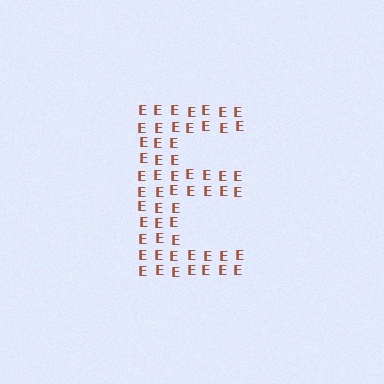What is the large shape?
The large shape is the letter E.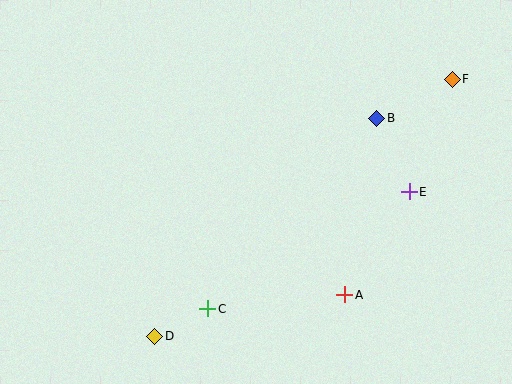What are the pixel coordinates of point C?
Point C is at (208, 309).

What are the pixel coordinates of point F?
Point F is at (452, 80).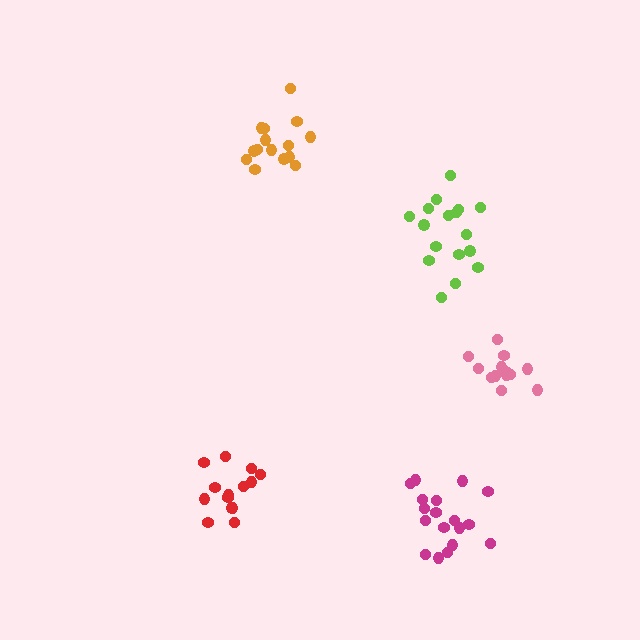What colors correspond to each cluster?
The clusters are colored: red, orange, pink, magenta, lime.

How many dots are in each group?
Group 1: 14 dots, Group 2: 15 dots, Group 3: 13 dots, Group 4: 18 dots, Group 5: 17 dots (77 total).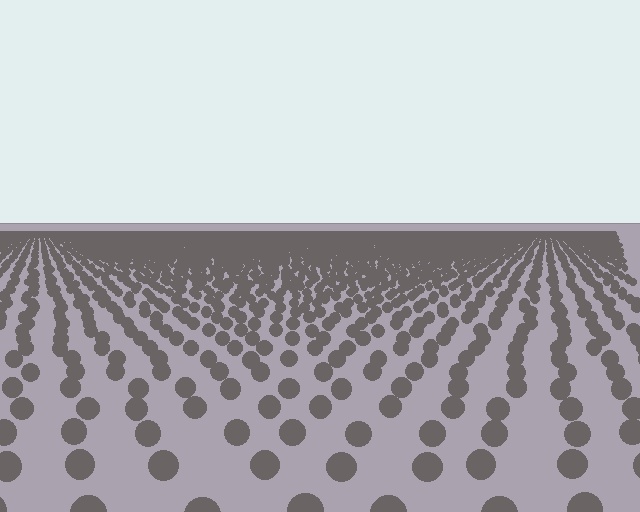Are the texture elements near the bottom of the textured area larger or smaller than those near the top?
Larger. Near the bottom, elements are closer to the viewer and appear at a bigger on-screen size.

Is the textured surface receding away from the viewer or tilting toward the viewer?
The surface is receding away from the viewer. Texture elements get smaller and denser toward the top.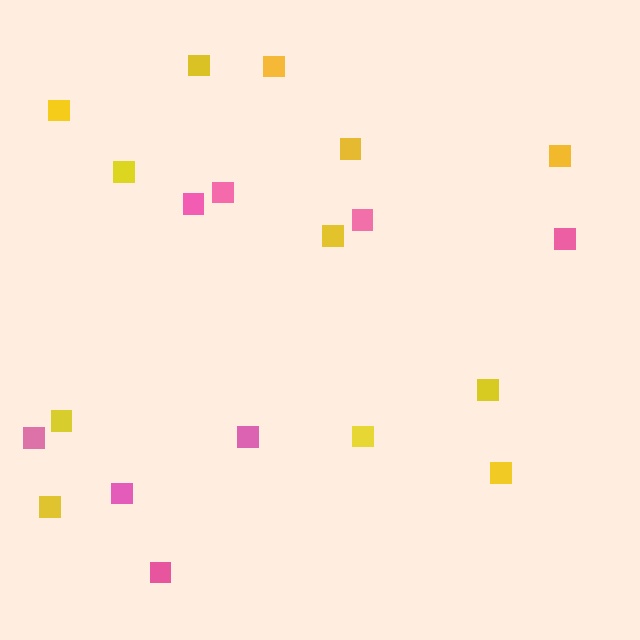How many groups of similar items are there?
There are 2 groups: one group of pink squares (8) and one group of yellow squares (12).